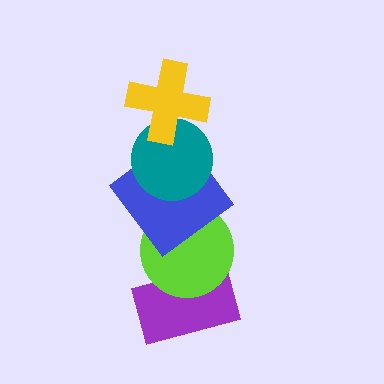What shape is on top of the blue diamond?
The teal circle is on top of the blue diamond.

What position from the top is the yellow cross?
The yellow cross is 1st from the top.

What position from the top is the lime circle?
The lime circle is 4th from the top.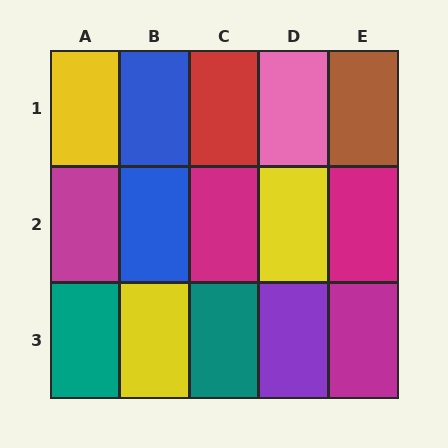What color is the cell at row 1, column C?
Red.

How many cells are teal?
2 cells are teal.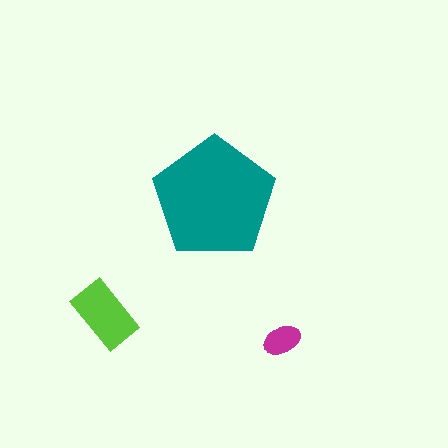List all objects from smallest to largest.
The magenta ellipse, the lime rectangle, the teal pentagon.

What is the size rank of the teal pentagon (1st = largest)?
1st.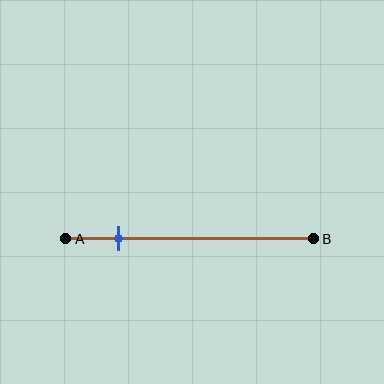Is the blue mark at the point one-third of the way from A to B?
No, the mark is at about 20% from A, not at the 33% one-third point.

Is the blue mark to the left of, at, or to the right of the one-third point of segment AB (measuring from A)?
The blue mark is to the left of the one-third point of segment AB.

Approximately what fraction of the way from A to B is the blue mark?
The blue mark is approximately 20% of the way from A to B.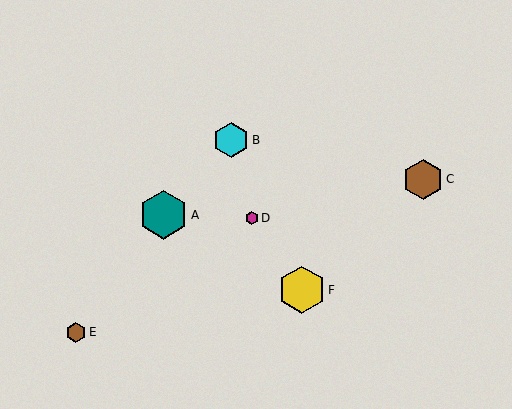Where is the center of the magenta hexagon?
The center of the magenta hexagon is at (252, 218).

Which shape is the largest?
The teal hexagon (labeled A) is the largest.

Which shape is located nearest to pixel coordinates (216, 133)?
The cyan hexagon (labeled B) at (231, 140) is nearest to that location.